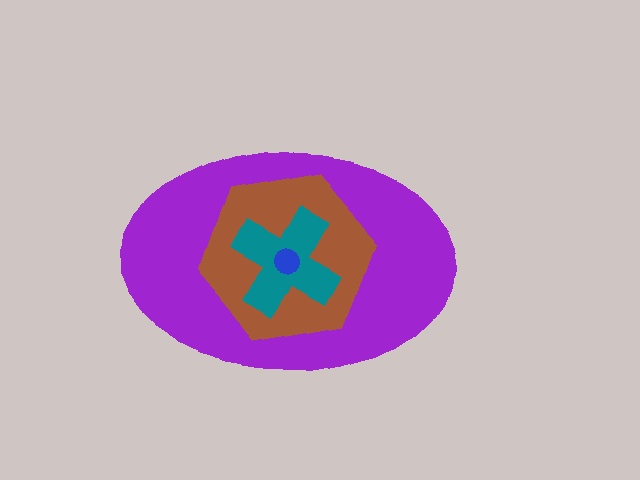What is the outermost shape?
The purple ellipse.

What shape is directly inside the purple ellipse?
The brown hexagon.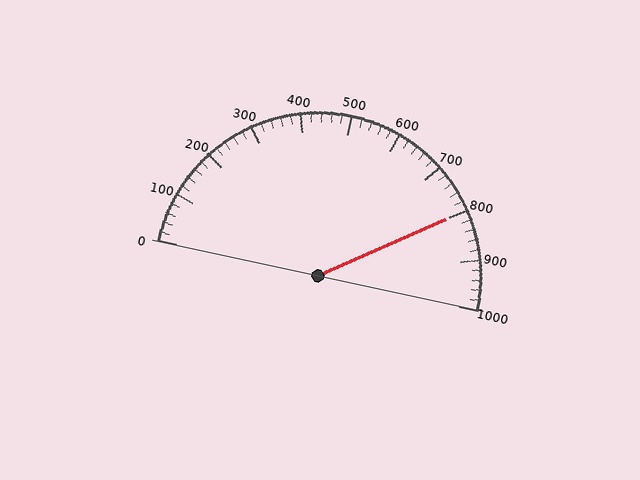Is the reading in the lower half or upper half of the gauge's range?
The reading is in the upper half of the range (0 to 1000).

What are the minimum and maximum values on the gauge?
The gauge ranges from 0 to 1000.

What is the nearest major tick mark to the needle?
The nearest major tick mark is 800.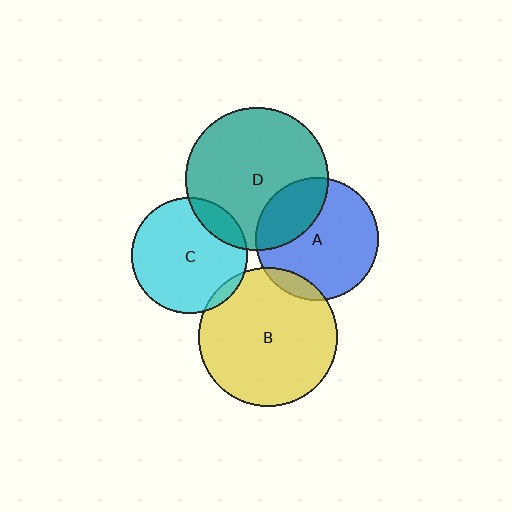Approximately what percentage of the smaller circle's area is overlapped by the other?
Approximately 30%.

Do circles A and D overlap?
Yes.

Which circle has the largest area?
Circle D (teal).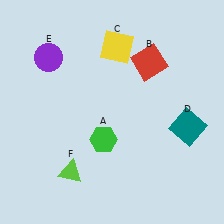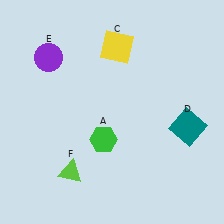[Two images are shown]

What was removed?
The red square (B) was removed in Image 2.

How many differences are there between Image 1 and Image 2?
There is 1 difference between the two images.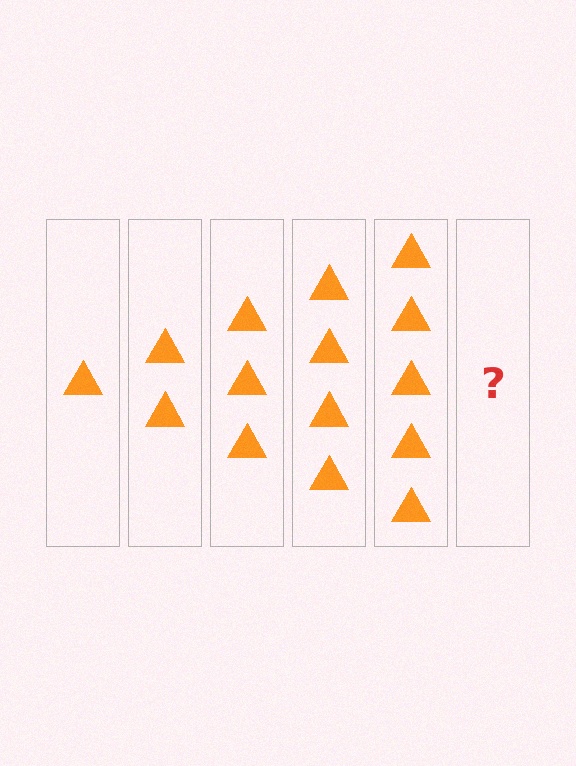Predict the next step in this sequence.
The next step is 6 triangles.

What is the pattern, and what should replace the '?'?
The pattern is that each step adds one more triangle. The '?' should be 6 triangles.